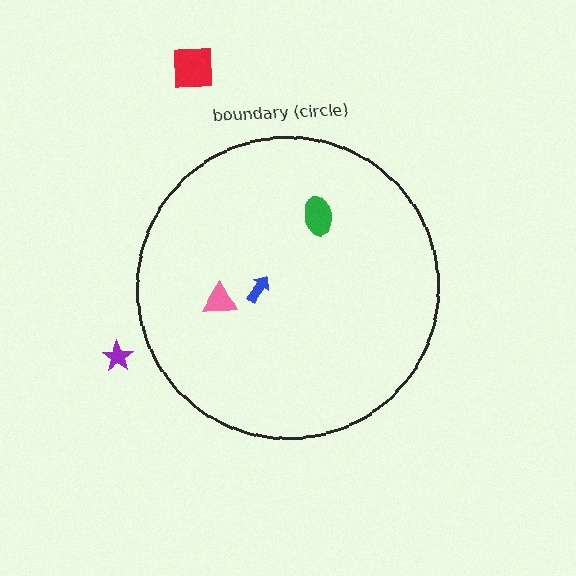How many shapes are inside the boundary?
3 inside, 2 outside.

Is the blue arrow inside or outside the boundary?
Inside.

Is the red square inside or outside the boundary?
Outside.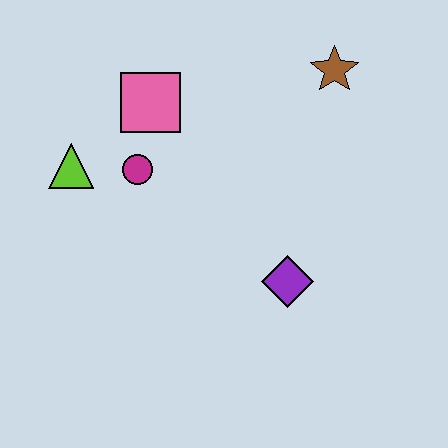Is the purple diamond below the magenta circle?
Yes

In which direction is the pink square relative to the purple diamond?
The pink square is above the purple diamond.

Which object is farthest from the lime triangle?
The brown star is farthest from the lime triangle.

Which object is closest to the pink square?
The magenta circle is closest to the pink square.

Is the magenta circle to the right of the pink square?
No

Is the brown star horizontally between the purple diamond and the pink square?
No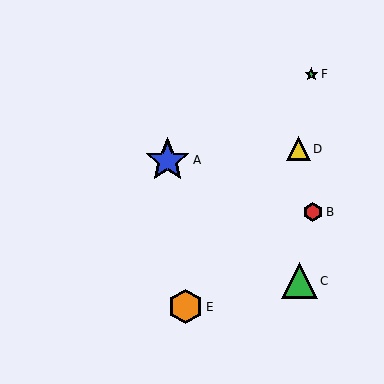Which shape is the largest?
The blue star (labeled A) is the largest.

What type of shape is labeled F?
Shape F is a green star.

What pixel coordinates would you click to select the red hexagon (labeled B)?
Click at (313, 212) to select the red hexagon B.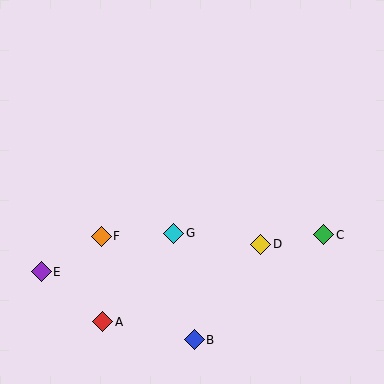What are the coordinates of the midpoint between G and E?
The midpoint between G and E is at (107, 253).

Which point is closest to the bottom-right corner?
Point C is closest to the bottom-right corner.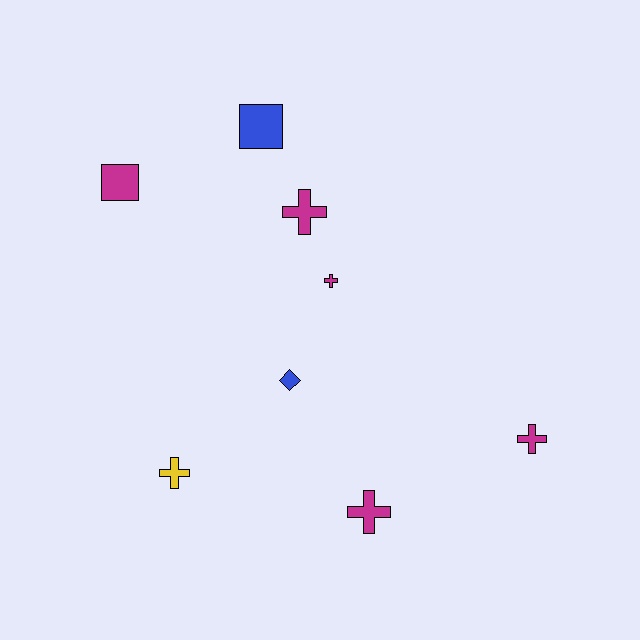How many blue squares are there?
There is 1 blue square.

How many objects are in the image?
There are 8 objects.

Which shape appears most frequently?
Cross, with 5 objects.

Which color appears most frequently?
Magenta, with 5 objects.